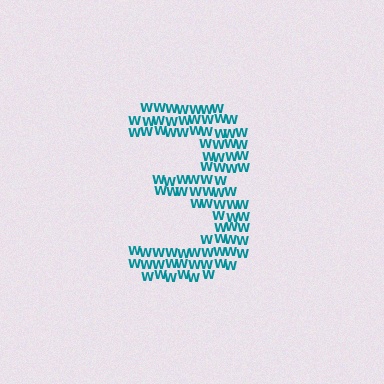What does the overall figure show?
The overall figure shows the digit 3.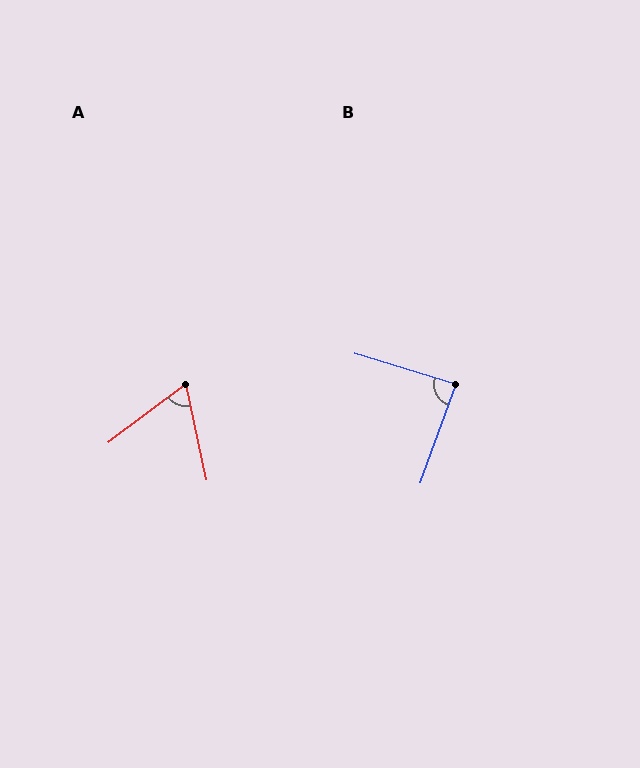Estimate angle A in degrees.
Approximately 65 degrees.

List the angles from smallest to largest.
A (65°), B (87°).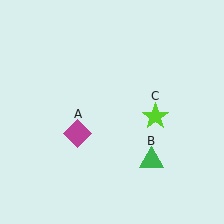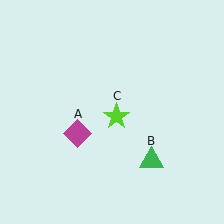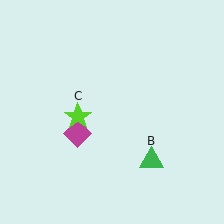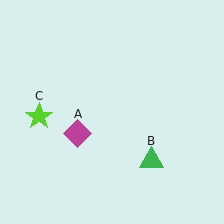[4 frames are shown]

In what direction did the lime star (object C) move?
The lime star (object C) moved left.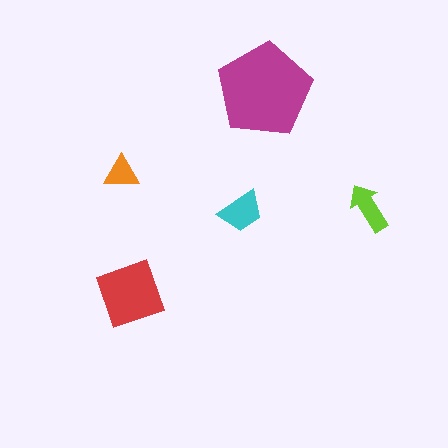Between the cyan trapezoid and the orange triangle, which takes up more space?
The cyan trapezoid.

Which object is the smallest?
The orange triangle.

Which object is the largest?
The magenta pentagon.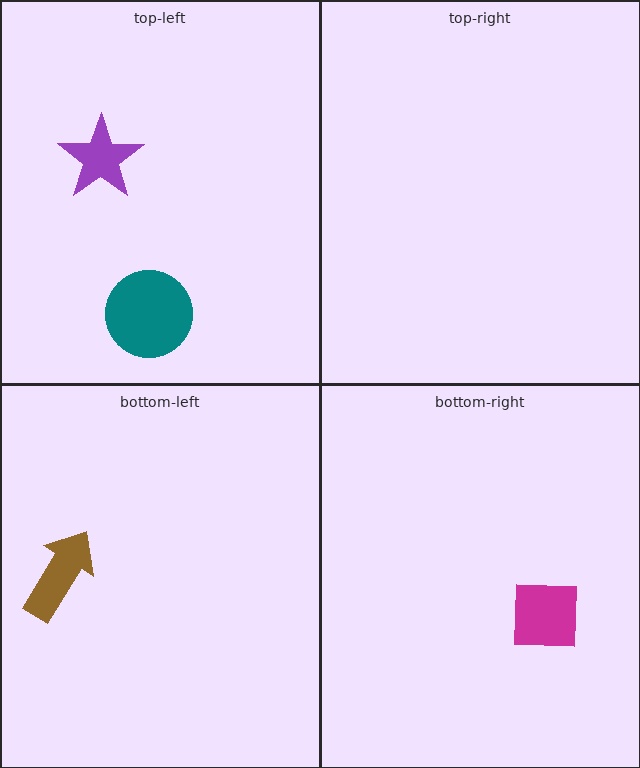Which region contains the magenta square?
The bottom-right region.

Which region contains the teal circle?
The top-left region.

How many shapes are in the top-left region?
2.